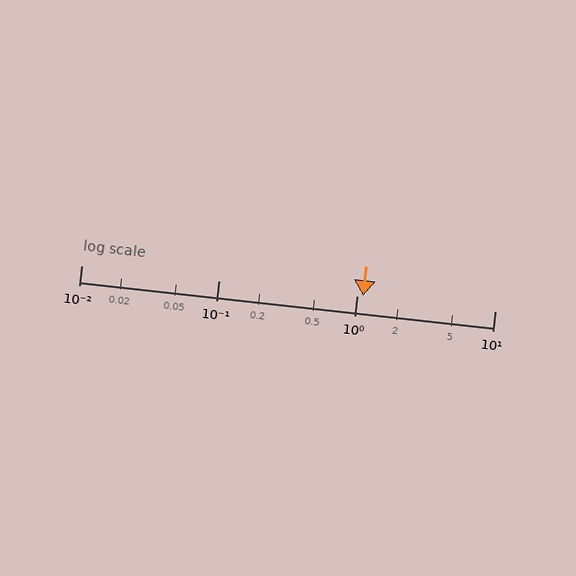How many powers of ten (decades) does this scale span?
The scale spans 3 decades, from 0.01 to 10.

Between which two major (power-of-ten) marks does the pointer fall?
The pointer is between 1 and 10.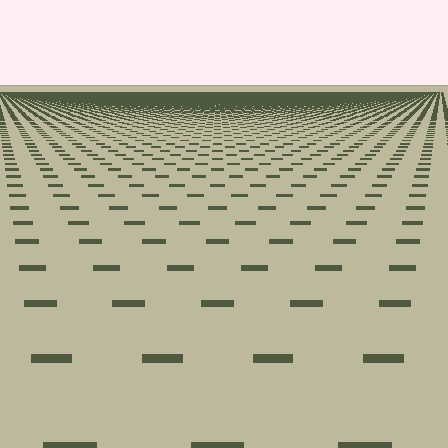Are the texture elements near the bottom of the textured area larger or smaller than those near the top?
Larger. Near the bottom, elements are closer to the viewer and appear at a bigger on-screen size.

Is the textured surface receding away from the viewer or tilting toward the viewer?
The surface is receding away from the viewer. Texture elements get smaller and denser toward the top.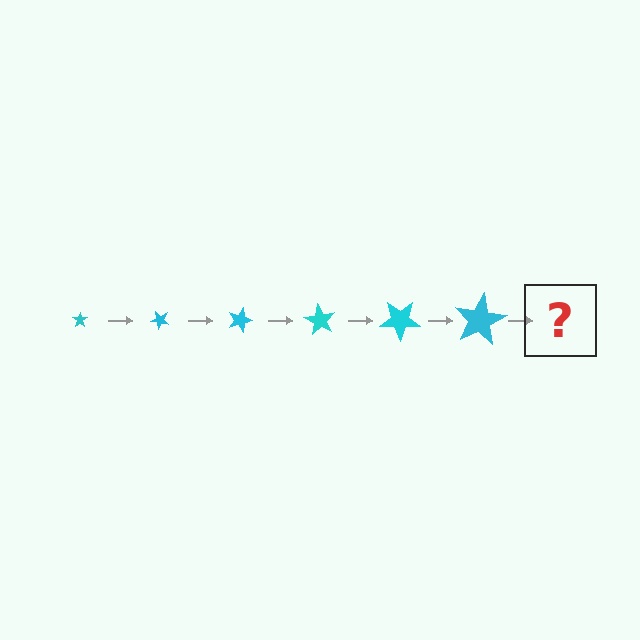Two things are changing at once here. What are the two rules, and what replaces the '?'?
The two rules are that the star grows larger each step and it rotates 45 degrees each step. The '?' should be a star, larger than the previous one and rotated 270 degrees from the start.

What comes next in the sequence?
The next element should be a star, larger than the previous one and rotated 270 degrees from the start.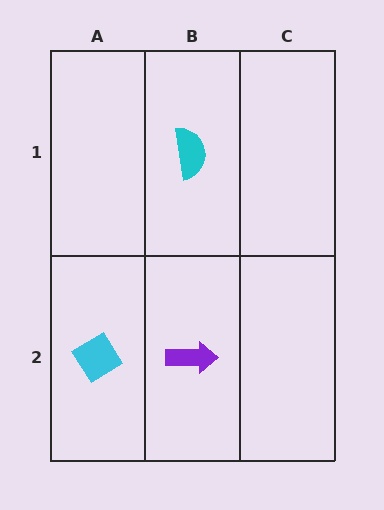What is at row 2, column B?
A purple arrow.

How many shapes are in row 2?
2 shapes.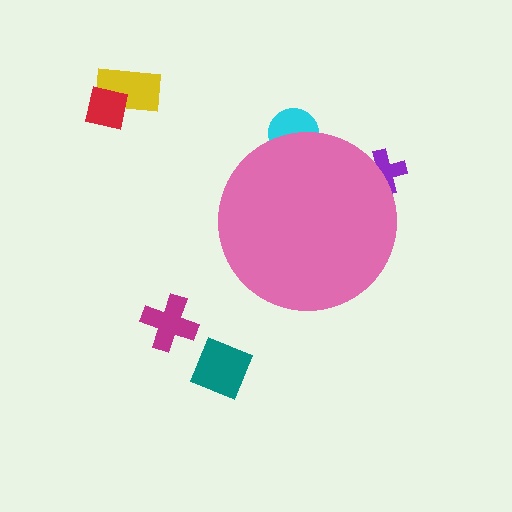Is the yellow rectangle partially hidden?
No, the yellow rectangle is fully visible.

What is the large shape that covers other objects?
A pink circle.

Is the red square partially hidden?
No, the red square is fully visible.